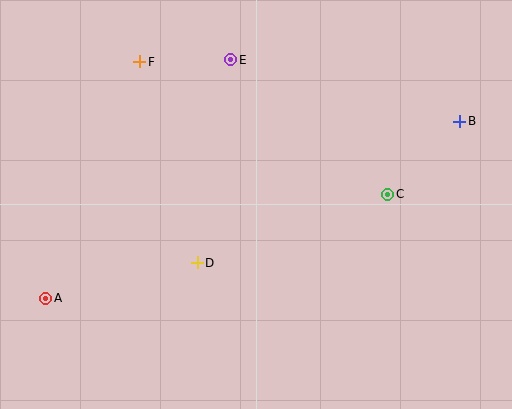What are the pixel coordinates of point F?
Point F is at (140, 62).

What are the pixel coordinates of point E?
Point E is at (231, 60).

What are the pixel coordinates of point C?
Point C is at (388, 194).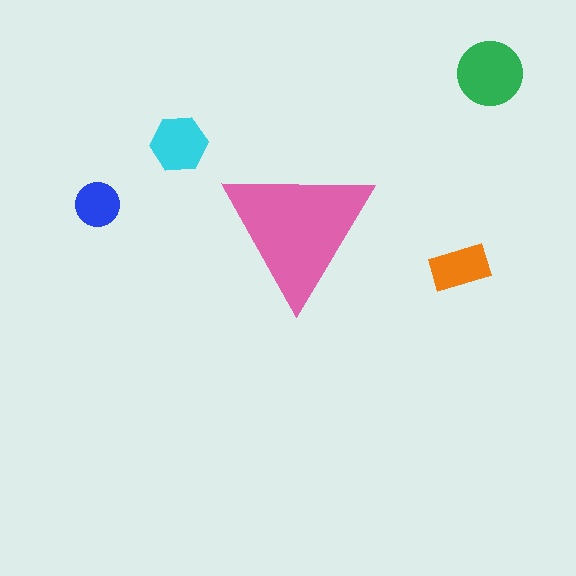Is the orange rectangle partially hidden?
No, the orange rectangle is fully visible.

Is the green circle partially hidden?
No, the green circle is fully visible.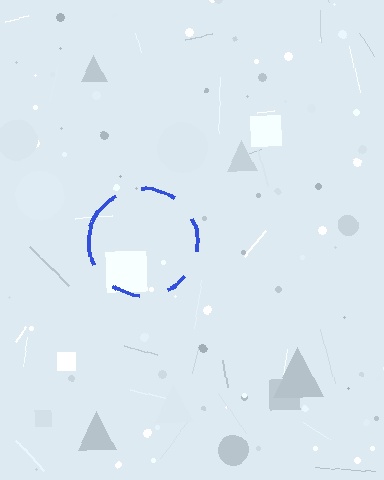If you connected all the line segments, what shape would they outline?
They would outline a circle.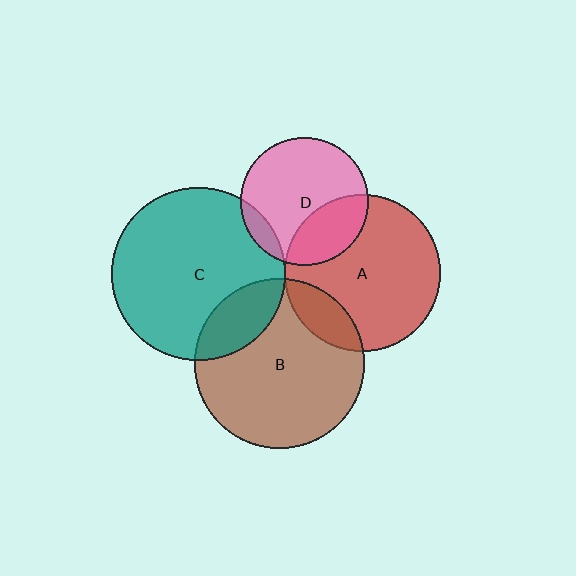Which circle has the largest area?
Circle C (teal).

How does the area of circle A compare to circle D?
Approximately 1.5 times.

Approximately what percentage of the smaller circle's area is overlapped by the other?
Approximately 30%.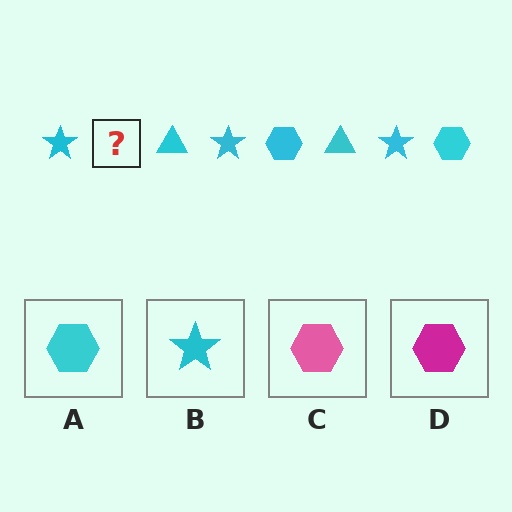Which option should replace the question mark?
Option A.